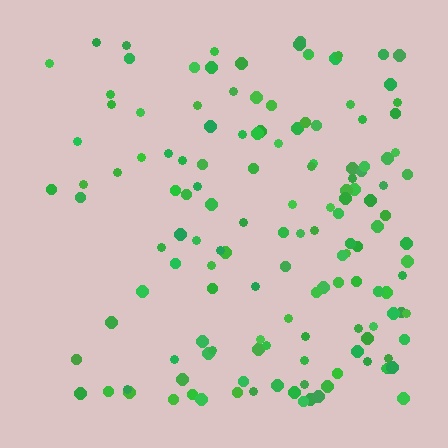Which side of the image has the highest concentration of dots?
The right.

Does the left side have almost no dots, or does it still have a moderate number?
Still a moderate number, just noticeably fewer than the right.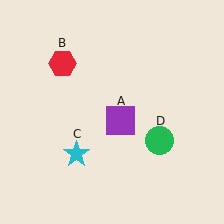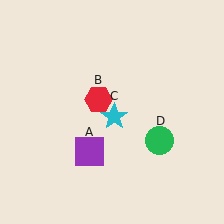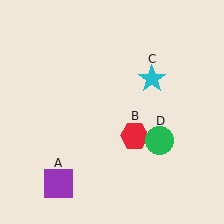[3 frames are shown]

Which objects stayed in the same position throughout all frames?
Green circle (object D) remained stationary.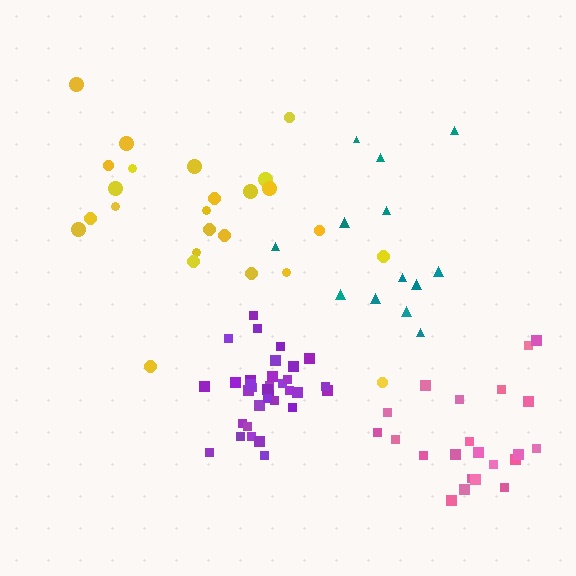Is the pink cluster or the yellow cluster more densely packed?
Pink.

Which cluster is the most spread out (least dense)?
Teal.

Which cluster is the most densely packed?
Purple.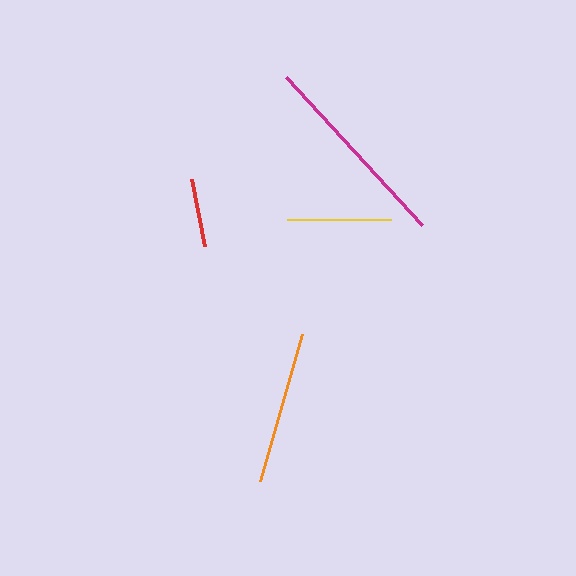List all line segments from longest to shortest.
From longest to shortest: magenta, orange, yellow, red.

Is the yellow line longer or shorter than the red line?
The yellow line is longer than the red line.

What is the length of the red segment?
The red segment is approximately 68 pixels long.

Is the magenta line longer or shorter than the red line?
The magenta line is longer than the red line.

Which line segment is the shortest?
The red line is the shortest at approximately 68 pixels.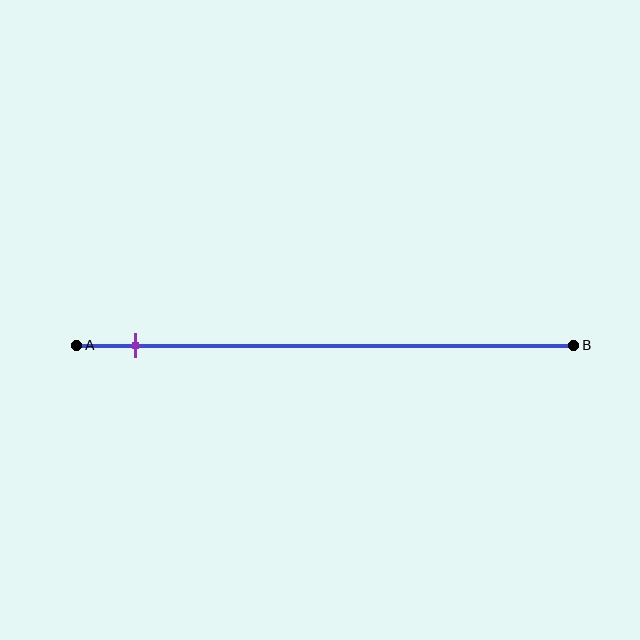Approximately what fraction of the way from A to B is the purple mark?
The purple mark is approximately 10% of the way from A to B.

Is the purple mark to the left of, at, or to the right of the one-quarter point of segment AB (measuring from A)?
The purple mark is to the left of the one-quarter point of segment AB.